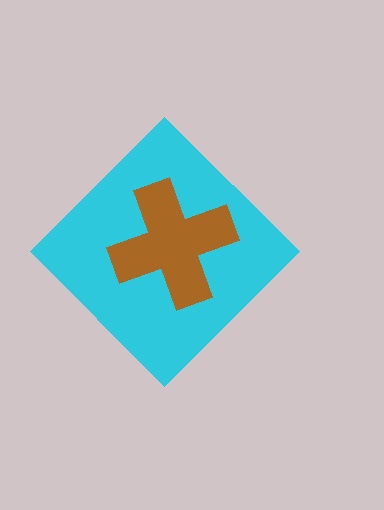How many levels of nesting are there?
2.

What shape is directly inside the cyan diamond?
The brown cross.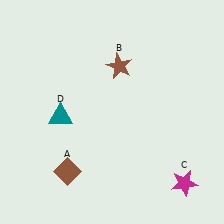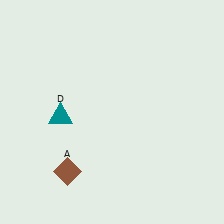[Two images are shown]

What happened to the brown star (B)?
The brown star (B) was removed in Image 2. It was in the top-right area of Image 1.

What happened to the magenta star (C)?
The magenta star (C) was removed in Image 2. It was in the bottom-right area of Image 1.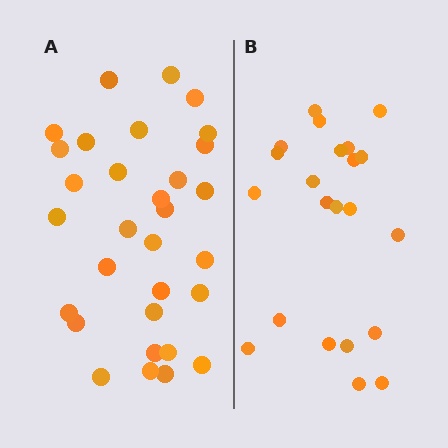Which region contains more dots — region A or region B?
Region A (the left region) has more dots.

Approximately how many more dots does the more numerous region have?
Region A has roughly 8 or so more dots than region B.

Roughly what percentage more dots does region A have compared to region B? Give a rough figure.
About 40% more.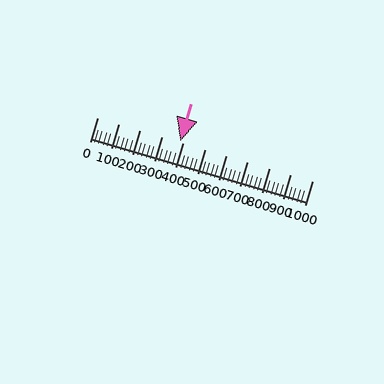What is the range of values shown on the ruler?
The ruler shows values from 0 to 1000.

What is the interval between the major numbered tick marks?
The major tick marks are spaced 100 units apart.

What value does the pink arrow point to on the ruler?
The pink arrow points to approximately 387.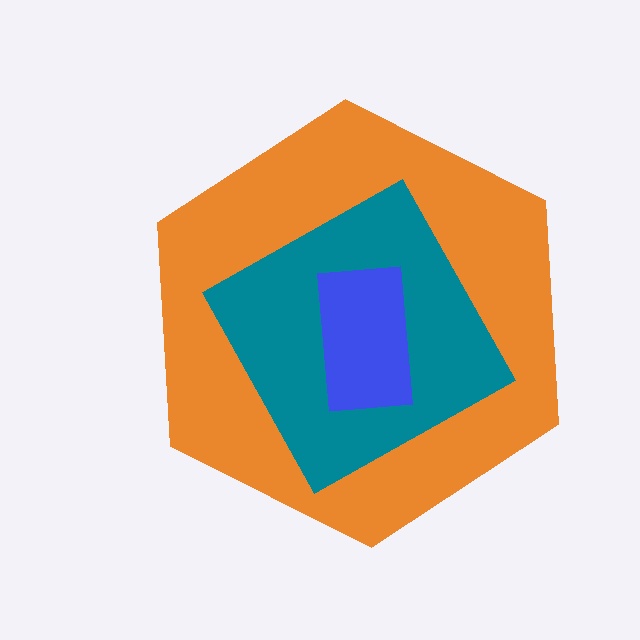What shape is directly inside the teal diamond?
The blue rectangle.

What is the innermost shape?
The blue rectangle.